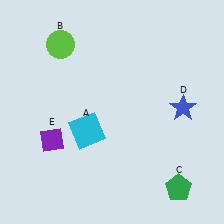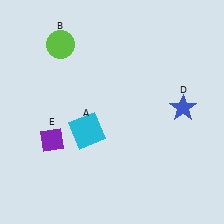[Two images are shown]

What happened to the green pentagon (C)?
The green pentagon (C) was removed in Image 2. It was in the bottom-right area of Image 1.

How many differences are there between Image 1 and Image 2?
There is 1 difference between the two images.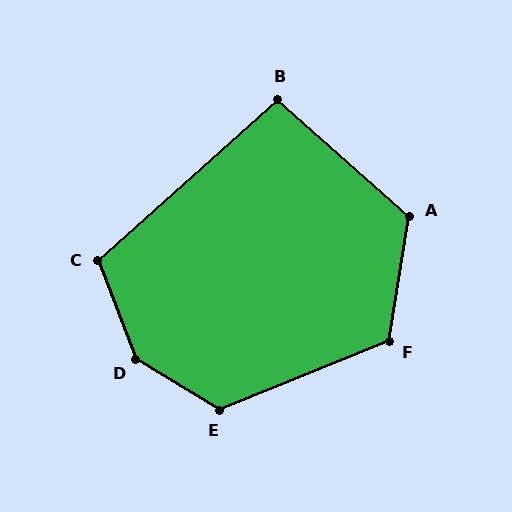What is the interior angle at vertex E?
Approximately 127 degrees (obtuse).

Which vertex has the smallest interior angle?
B, at approximately 96 degrees.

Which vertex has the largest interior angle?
D, at approximately 143 degrees.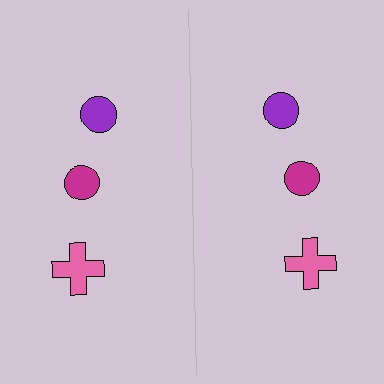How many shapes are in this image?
There are 6 shapes in this image.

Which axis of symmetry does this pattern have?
The pattern has a vertical axis of symmetry running through the center of the image.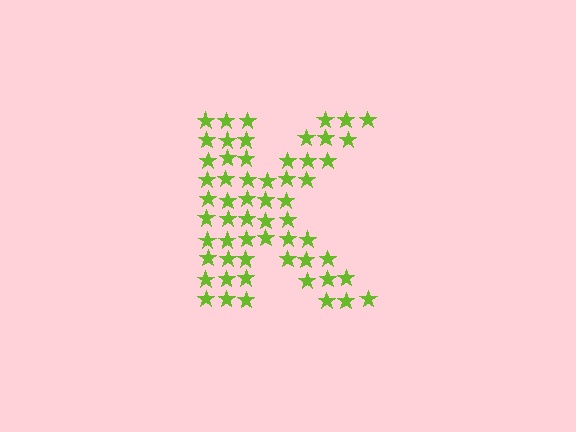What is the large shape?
The large shape is the letter K.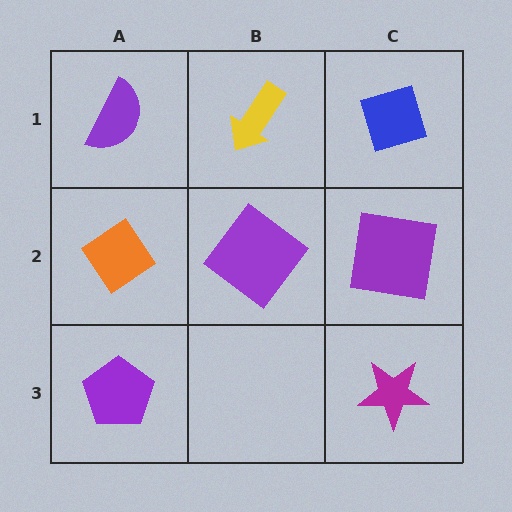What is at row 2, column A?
An orange diamond.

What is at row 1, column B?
A yellow arrow.